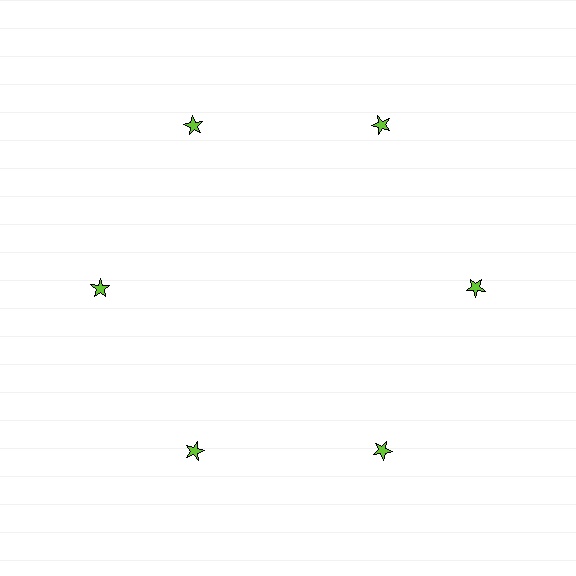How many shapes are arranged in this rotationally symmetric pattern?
There are 6 shapes, arranged in 6 groups of 1.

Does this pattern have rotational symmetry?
Yes, this pattern has 6-fold rotational symmetry. It looks the same after rotating 60 degrees around the center.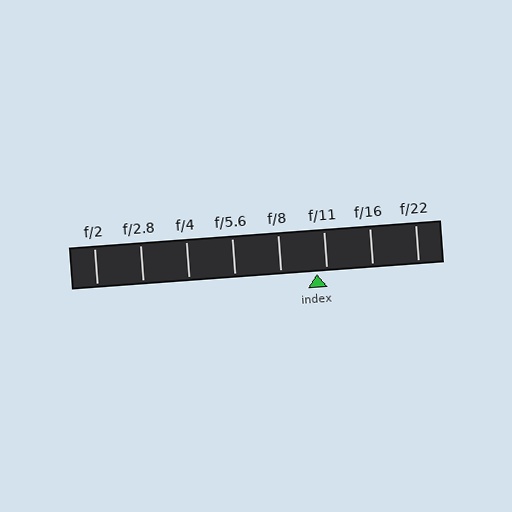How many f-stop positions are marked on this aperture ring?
There are 8 f-stop positions marked.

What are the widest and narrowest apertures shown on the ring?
The widest aperture shown is f/2 and the narrowest is f/22.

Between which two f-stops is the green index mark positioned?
The index mark is between f/8 and f/11.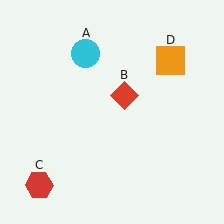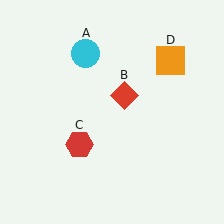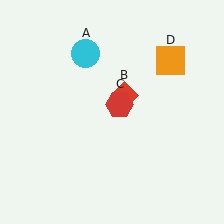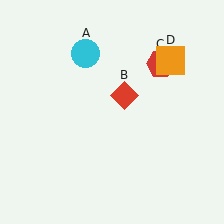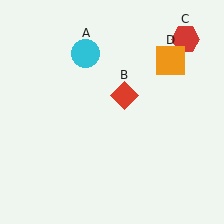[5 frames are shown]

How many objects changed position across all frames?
1 object changed position: red hexagon (object C).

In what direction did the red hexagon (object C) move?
The red hexagon (object C) moved up and to the right.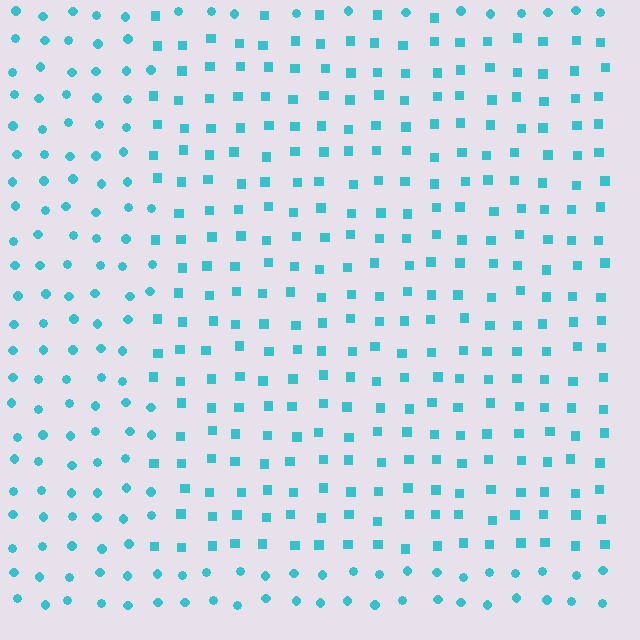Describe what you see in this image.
The image is filled with small cyan elements arranged in a uniform grid. A rectangle-shaped region contains squares, while the surrounding area contains circles. The boundary is defined purely by the change in element shape.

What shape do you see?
I see a rectangle.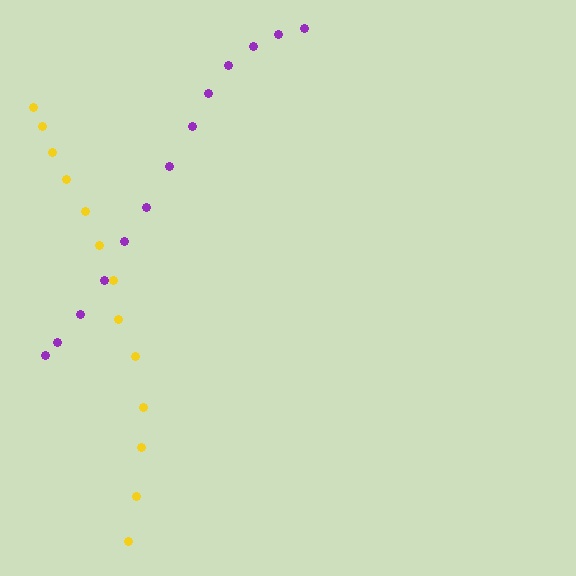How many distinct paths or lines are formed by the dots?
There are 2 distinct paths.